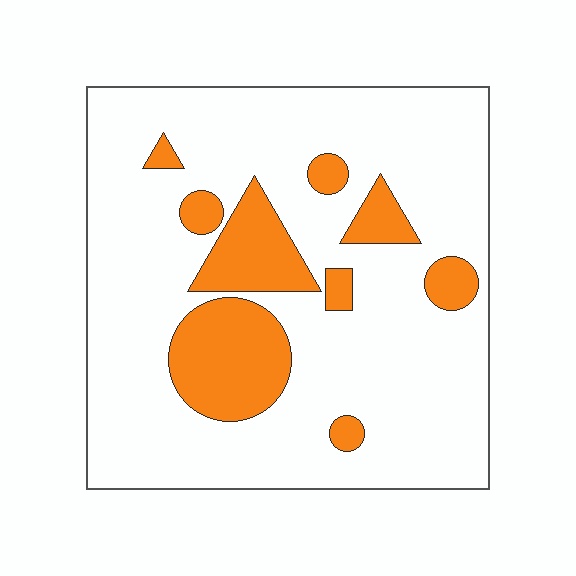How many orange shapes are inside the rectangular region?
9.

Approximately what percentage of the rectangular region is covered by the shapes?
Approximately 20%.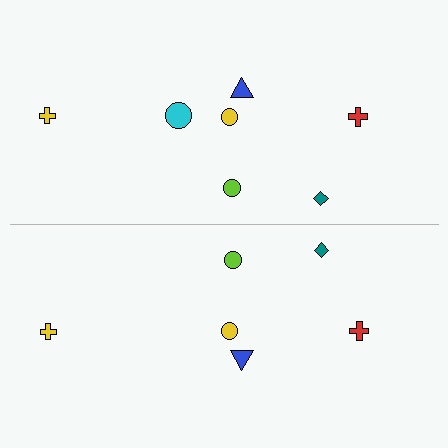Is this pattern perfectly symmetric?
No, the pattern is not perfectly symmetric. A cyan circle is missing from the bottom side.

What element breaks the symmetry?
A cyan circle is missing from the bottom side.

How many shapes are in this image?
There are 13 shapes in this image.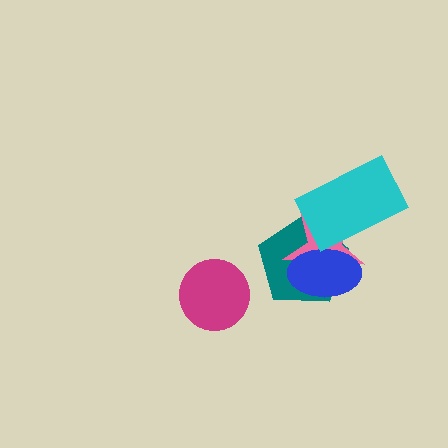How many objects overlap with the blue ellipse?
3 objects overlap with the blue ellipse.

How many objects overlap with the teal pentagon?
3 objects overlap with the teal pentagon.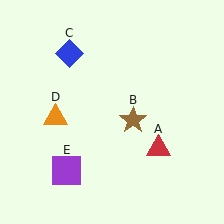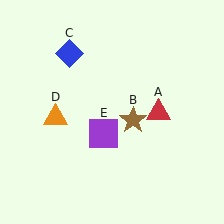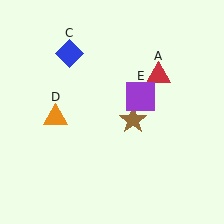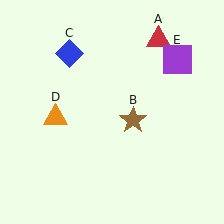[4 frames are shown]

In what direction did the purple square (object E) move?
The purple square (object E) moved up and to the right.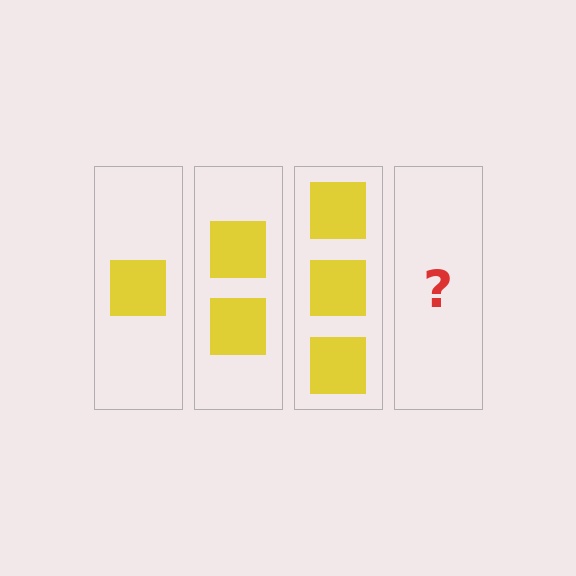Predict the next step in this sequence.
The next step is 4 squares.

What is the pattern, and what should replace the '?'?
The pattern is that each step adds one more square. The '?' should be 4 squares.